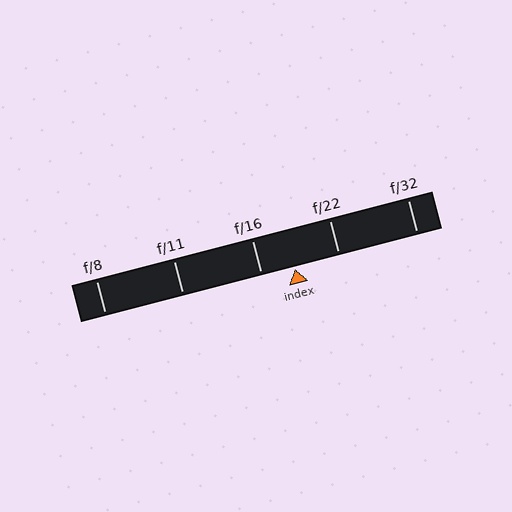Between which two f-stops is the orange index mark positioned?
The index mark is between f/16 and f/22.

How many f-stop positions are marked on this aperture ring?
There are 5 f-stop positions marked.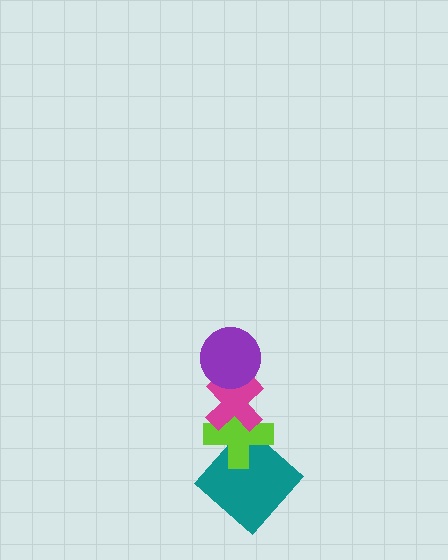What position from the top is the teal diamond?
The teal diamond is 4th from the top.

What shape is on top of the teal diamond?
The lime cross is on top of the teal diamond.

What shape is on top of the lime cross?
The magenta cross is on top of the lime cross.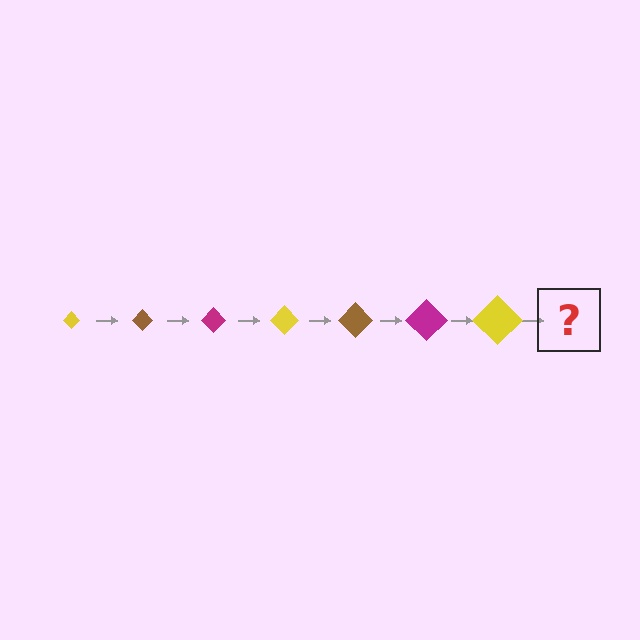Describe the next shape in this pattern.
It should be a brown diamond, larger than the previous one.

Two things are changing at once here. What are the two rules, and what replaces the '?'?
The two rules are that the diamond grows larger each step and the color cycles through yellow, brown, and magenta. The '?' should be a brown diamond, larger than the previous one.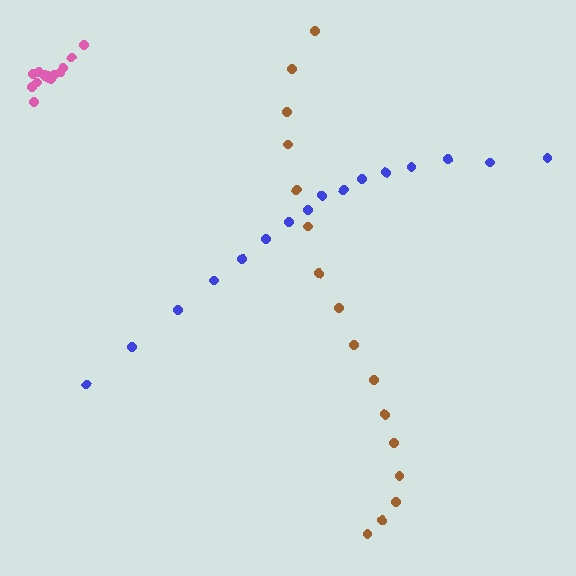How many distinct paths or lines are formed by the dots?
There are 3 distinct paths.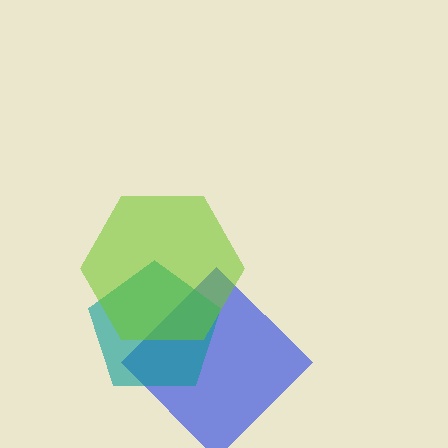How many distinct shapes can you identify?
There are 3 distinct shapes: a blue diamond, a teal pentagon, a lime hexagon.